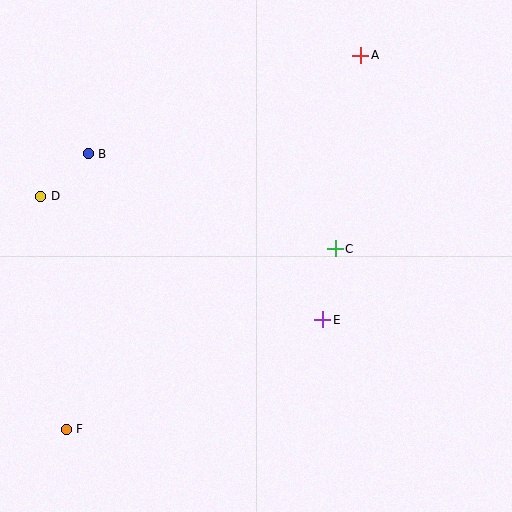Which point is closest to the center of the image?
Point C at (335, 249) is closest to the center.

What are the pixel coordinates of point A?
Point A is at (361, 55).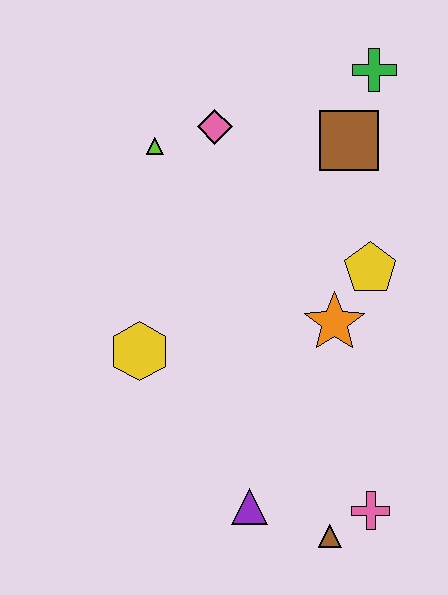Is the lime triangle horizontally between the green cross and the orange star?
No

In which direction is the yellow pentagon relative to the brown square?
The yellow pentagon is below the brown square.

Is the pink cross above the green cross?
No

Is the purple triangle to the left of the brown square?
Yes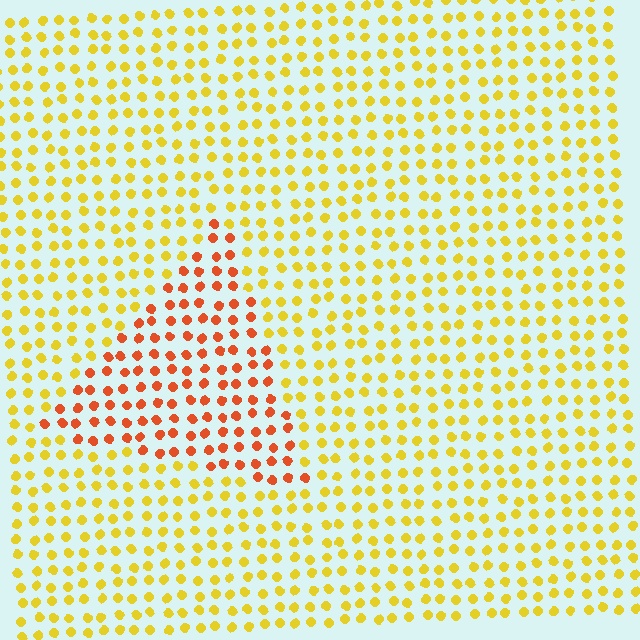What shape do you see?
I see a triangle.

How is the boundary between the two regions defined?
The boundary is defined purely by a slight shift in hue (about 41 degrees). Spacing, size, and orientation are identical on both sides.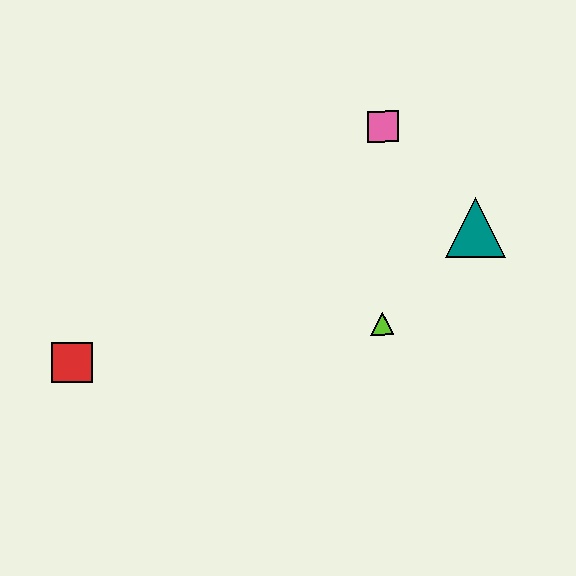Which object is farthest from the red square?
The teal triangle is farthest from the red square.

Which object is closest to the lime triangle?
The teal triangle is closest to the lime triangle.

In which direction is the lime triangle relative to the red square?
The lime triangle is to the right of the red square.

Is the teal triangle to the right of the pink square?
Yes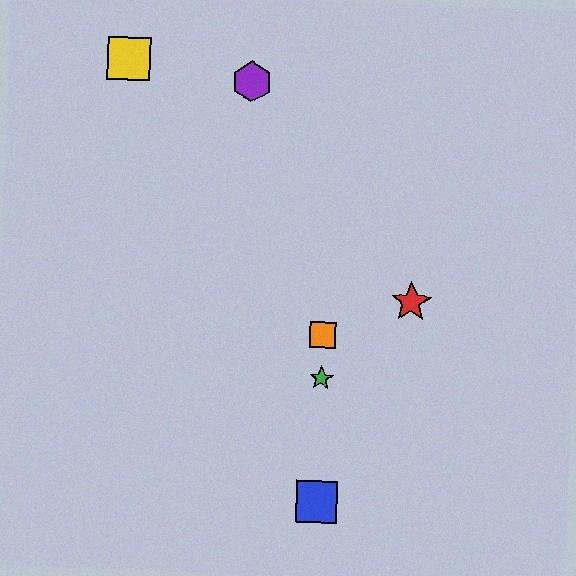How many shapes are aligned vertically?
3 shapes (the blue square, the green star, the orange square) are aligned vertically.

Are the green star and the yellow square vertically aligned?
No, the green star is at x≈321 and the yellow square is at x≈129.